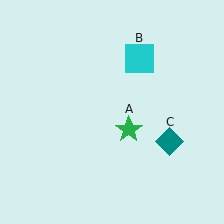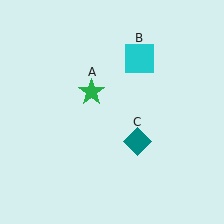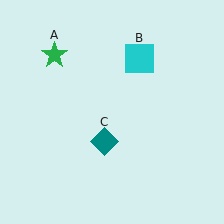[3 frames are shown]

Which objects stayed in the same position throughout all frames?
Cyan square (object B) remained stationary.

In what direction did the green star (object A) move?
The green star (object A) moved up and to the left.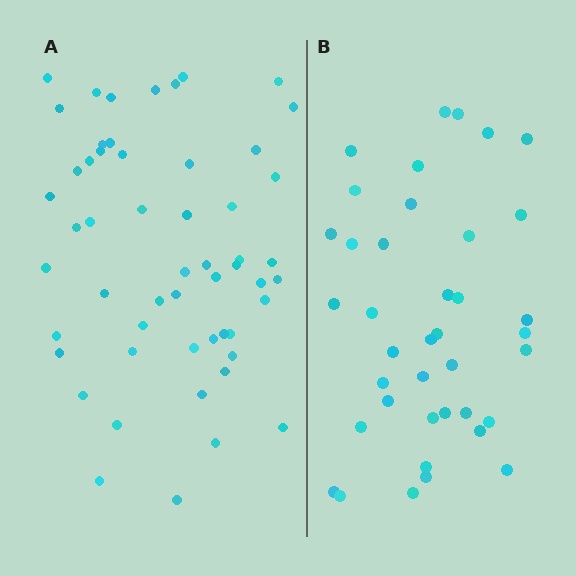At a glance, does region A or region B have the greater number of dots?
Region A (the left region) has more dots.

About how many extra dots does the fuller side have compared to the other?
Region A has approximately 15 more dots than region B.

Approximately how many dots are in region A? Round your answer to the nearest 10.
About 50 dots. (The exact count is 54, which rounds to 50.)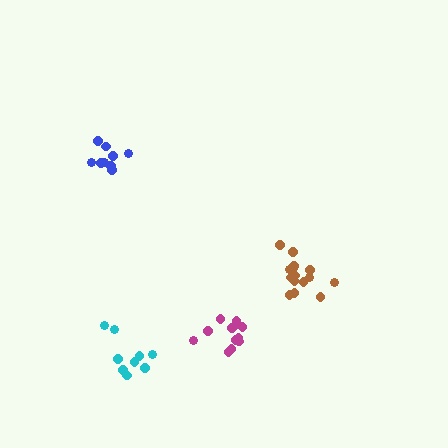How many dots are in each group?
Group 1: 9 dots, Group 2: 12 dots, Group 3: 15 dots, Group 4: 9 dots (45 total).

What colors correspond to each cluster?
The clusters are colored: blue, magenta, brown, cyan.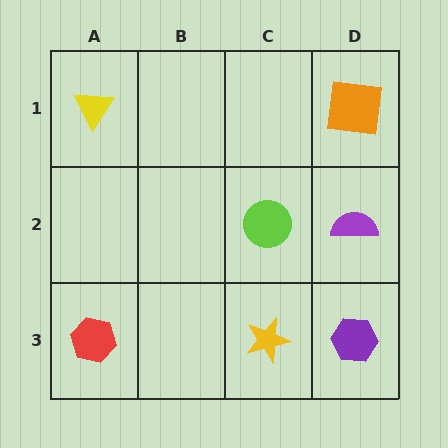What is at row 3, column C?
A yellow star.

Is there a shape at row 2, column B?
No, that cell is empty.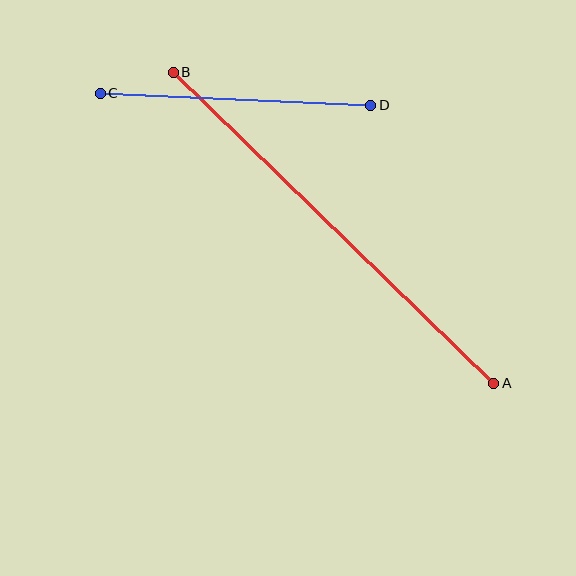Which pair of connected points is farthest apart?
Points A and B are farthest apart.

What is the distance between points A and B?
The distance is approximately 447 pixels.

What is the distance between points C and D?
The distance is approximately 271 pixels.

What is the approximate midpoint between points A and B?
The midpoint is at approximately (334, 228) pixels.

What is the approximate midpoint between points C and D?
The midpoint is at approximately (235, 99) pixels.